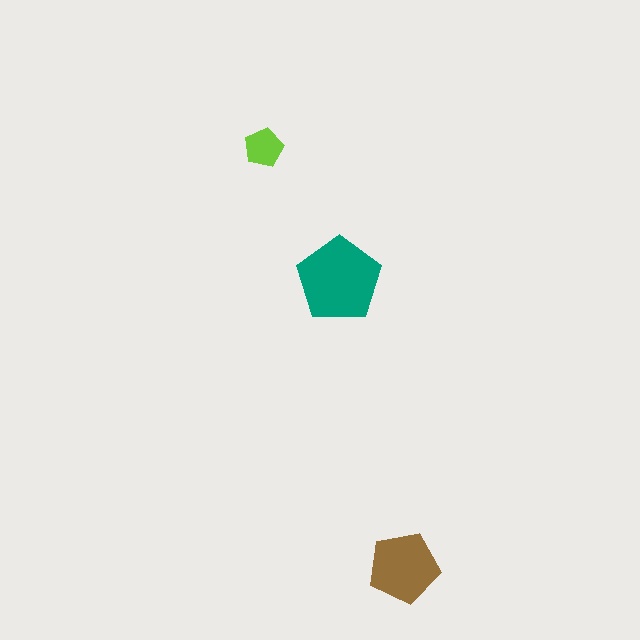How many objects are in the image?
There are 3 objects in the image.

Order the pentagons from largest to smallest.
the teal one, the brown one, the lime one.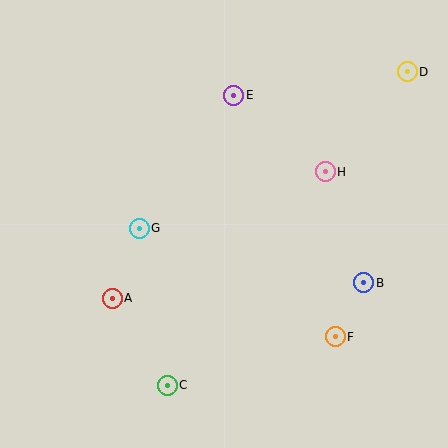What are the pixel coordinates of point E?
Point E is at (234, 95).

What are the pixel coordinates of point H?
Point H is at (325, 172).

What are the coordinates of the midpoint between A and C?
The midpoint between A and C is at (140, 342).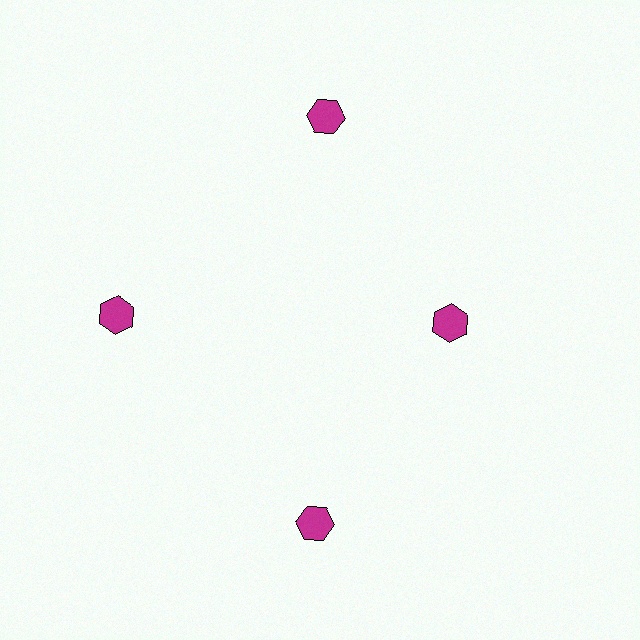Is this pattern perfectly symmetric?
No. The 4 magenta hexagons are arranged in a ring, but one element near the 3 o'clock position is pulled inward toward the center, breaking the 4-fold rotational symmetry.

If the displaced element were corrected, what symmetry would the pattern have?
It would have 4-fold rotational symmetry — the pattern would map onto itself every 90 degrees.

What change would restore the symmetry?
The symmetry would be restored by moving it outward, back onto the ring so that all 4 hexagons sit at equal angles and equal distance from the center.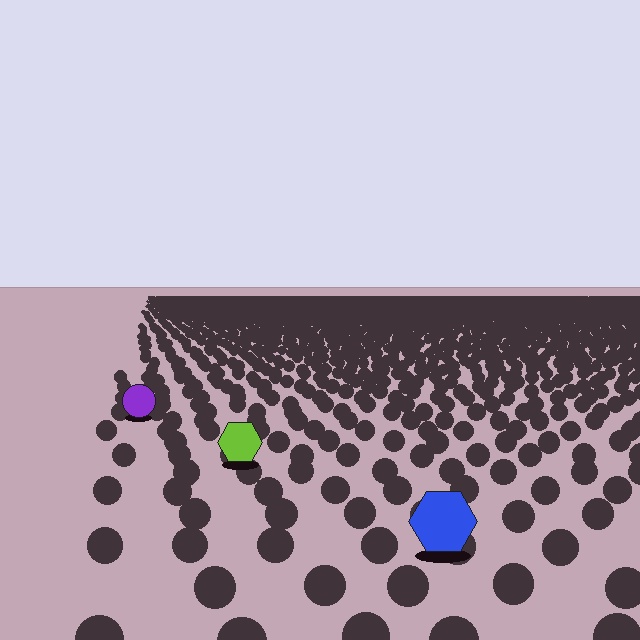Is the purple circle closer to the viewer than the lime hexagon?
No. The lime hexagon is closer — you can tell from the texture gradient: the ground texture is coarser near it.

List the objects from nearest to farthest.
From nearest to farthest: the blue hexagon, the lime hexagon, the purple circle.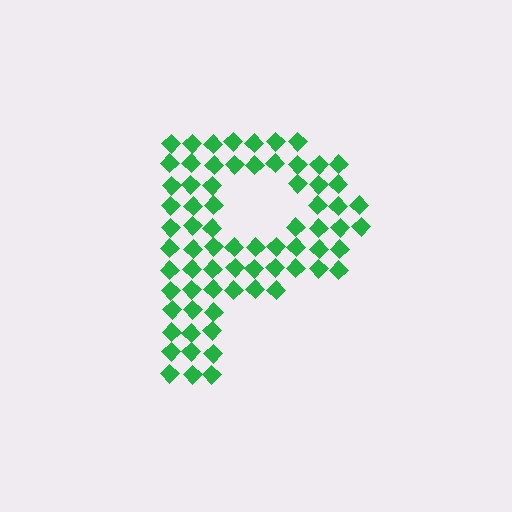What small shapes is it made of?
It is made of small diamonds.